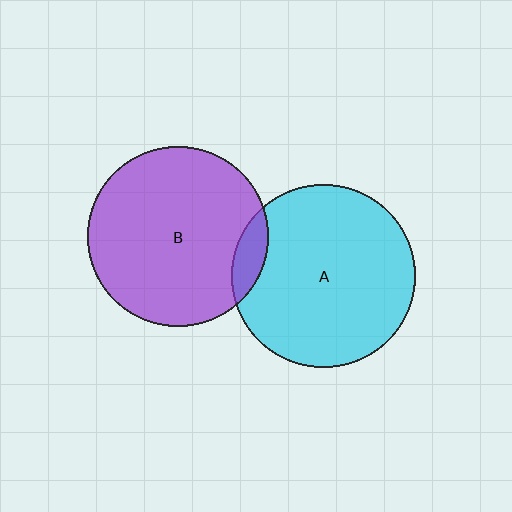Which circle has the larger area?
Circle A (cyan).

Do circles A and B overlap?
Yes.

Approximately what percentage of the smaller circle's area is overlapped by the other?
Approximately 10%.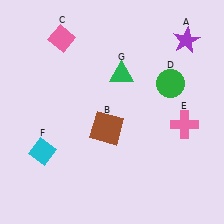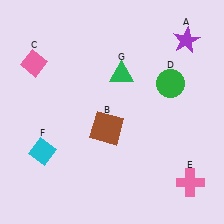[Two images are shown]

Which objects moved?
The objects that moved are: the pink diamond (C), the pink cross (E).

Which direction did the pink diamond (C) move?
The pink diamond (C) moved left.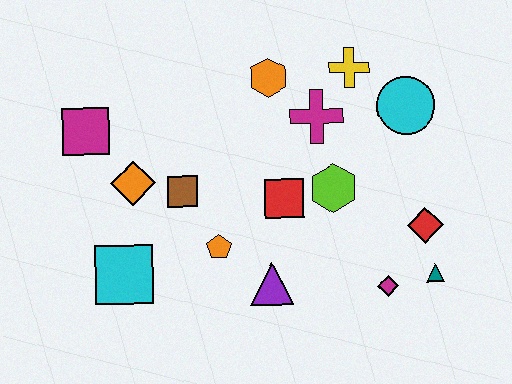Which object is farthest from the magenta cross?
The cyan square is farthest from the magenta cross.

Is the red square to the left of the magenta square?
No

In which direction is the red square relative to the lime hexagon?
The red square is to the left of the lime hexagon.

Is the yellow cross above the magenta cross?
Yes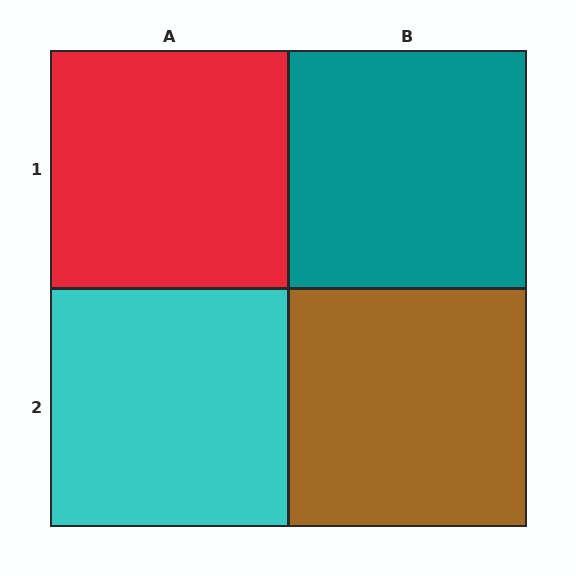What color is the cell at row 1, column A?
Red.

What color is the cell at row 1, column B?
Teal.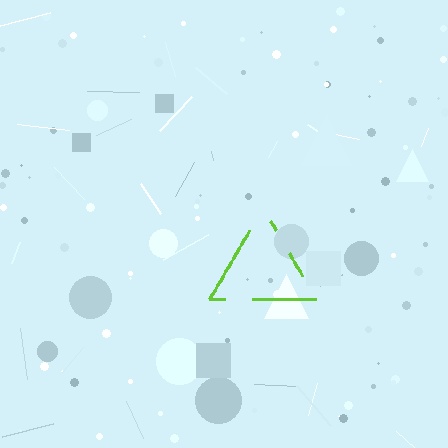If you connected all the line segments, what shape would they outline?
They would outline a triangle.